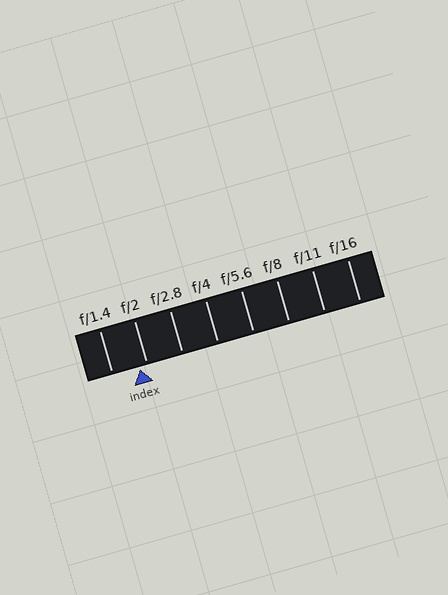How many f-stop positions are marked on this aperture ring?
There are 8 f-stop positions marked.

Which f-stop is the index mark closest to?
The index mark is closest to f/2.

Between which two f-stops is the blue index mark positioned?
The index mark is between f/1.4 and f/2.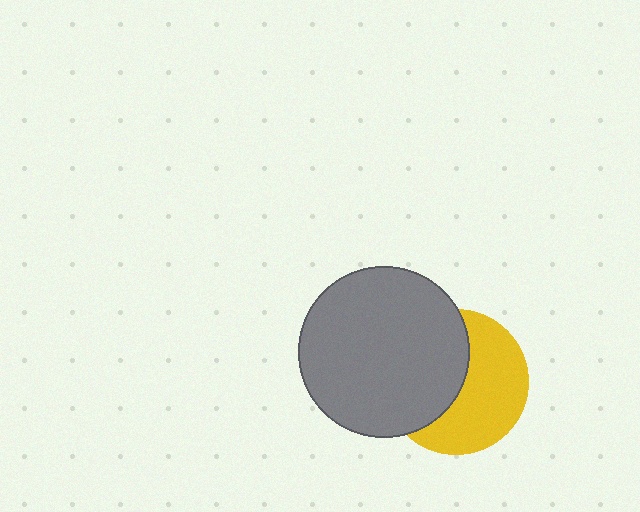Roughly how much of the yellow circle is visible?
About half of it is visible (roughly 53%).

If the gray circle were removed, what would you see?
You would see the complete yellow circle.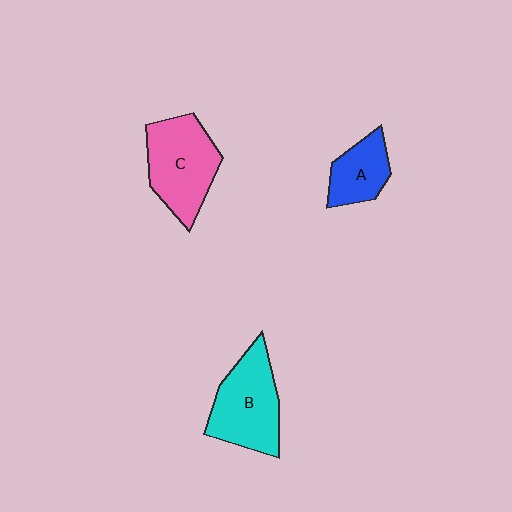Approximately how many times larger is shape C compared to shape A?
Approximately 1.8 times.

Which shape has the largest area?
Shape C (pink).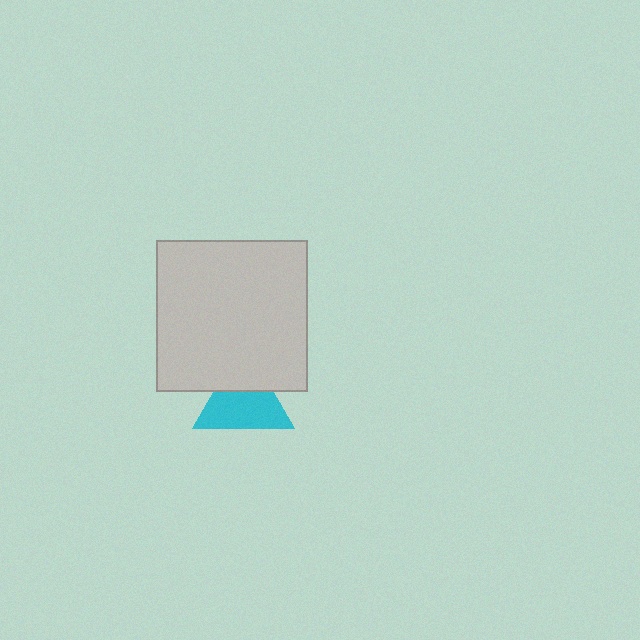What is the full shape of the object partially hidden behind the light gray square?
The partially hidden object is a cyan triangle.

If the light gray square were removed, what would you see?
You would see the complete cyan triangle.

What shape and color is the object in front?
The object in front is a light gray square.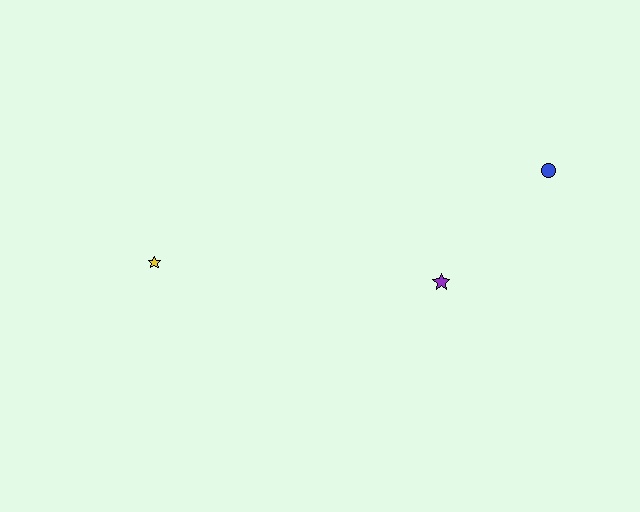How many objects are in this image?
There are 3 objects.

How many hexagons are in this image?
There are no hexagons.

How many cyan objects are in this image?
There are no cyan objects.